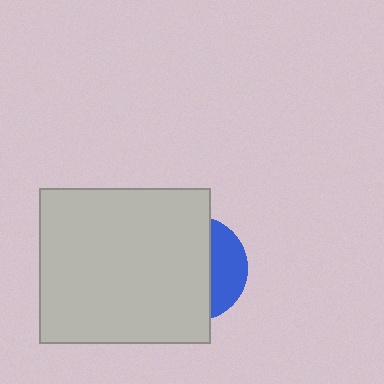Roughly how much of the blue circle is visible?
A small part of it is visible (roughly 31%).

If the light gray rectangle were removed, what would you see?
You would see the complete blue circle.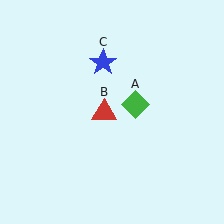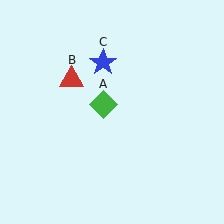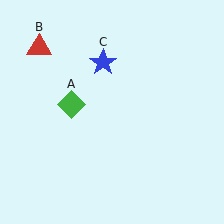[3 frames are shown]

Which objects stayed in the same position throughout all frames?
Blue star (object C) remained stationary.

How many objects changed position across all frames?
2 objects changed position: green diamond (object A), red triangle (object B).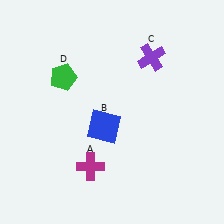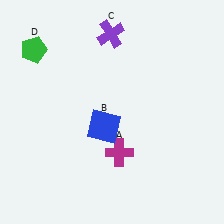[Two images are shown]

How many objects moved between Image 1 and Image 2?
3 objects moved between the two images.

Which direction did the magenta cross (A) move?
The magenta cross (A) moved right.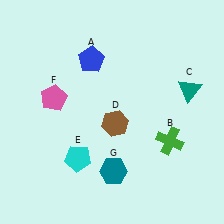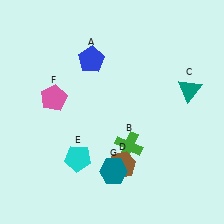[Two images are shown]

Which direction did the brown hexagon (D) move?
The brown hexagon (D) moved down.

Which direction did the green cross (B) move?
The green cross (B) moved left.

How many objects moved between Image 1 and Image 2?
2 objects moved between the two images.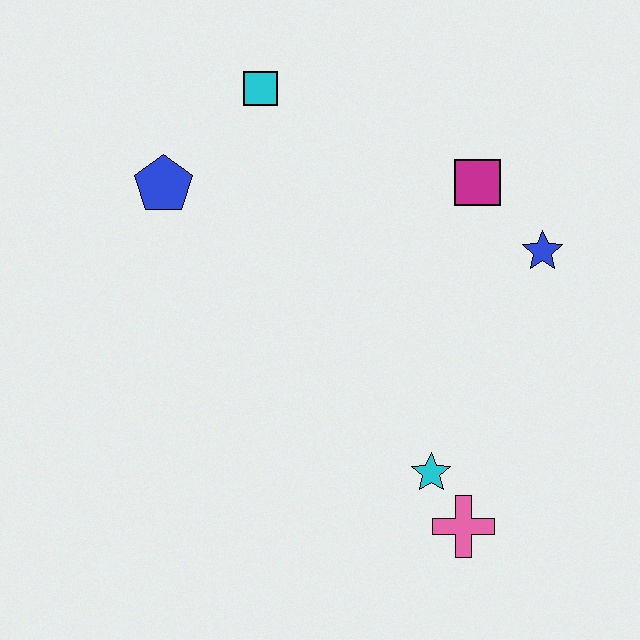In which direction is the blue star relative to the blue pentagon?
The blue star is to the right of the blue pentagon.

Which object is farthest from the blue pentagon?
The pink cross is farthest from the blue pentagon.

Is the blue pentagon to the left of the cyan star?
Yes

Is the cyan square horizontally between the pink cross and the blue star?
No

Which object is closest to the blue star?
The magenta square is closest to the blue star.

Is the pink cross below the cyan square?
Yes